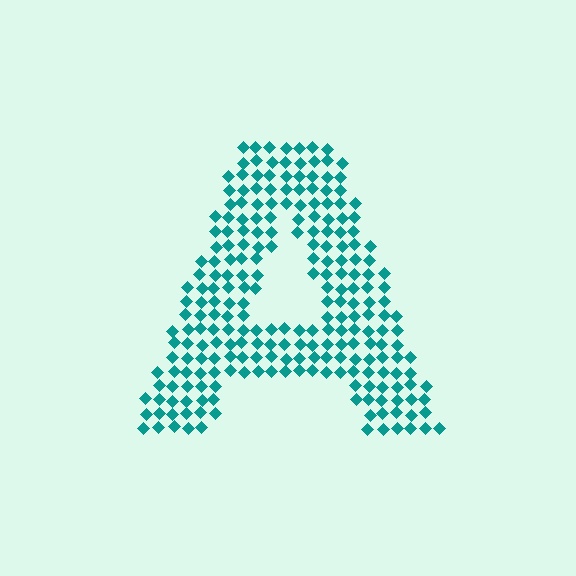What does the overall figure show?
The overall figure shows the letter A.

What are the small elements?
The small elements are diamonds.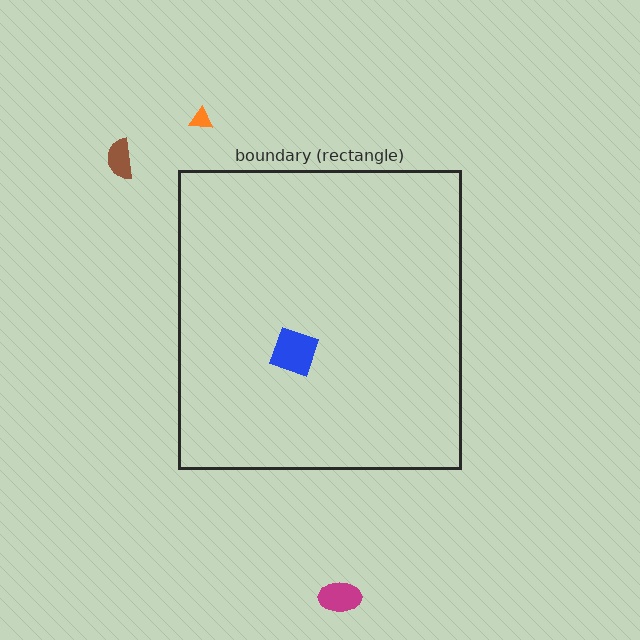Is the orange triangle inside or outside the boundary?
Outside.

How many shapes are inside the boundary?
1 inside, 3 outside.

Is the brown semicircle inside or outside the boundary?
Outside.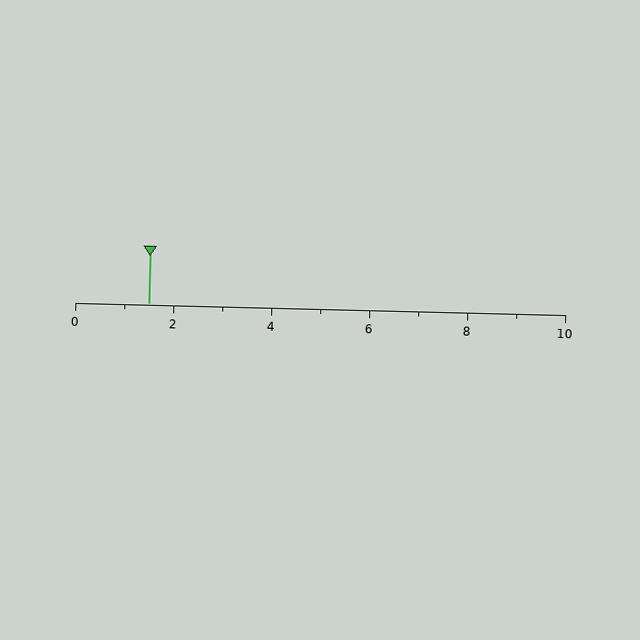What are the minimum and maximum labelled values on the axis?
The axis runs from 0 to 10.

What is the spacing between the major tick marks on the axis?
The major ticks are spaced 2 apart.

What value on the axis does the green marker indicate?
The marker indicates approximately 1.5.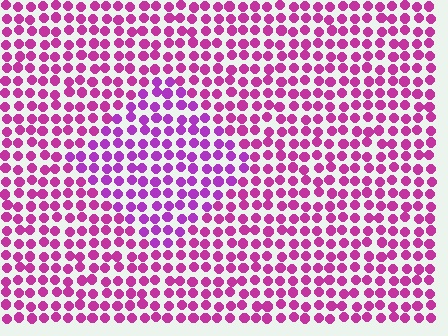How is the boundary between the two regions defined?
The boundary is defined purely by a slight shift in hue (about 24 degrees). Spacing, size, and orientation are identical on both sides.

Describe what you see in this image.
The image is filled with small magenta elements in a uniform arrangement. A diamond-shaped region is visible where the elements are tinted to a slightly different hue, forming a subtle color boundary.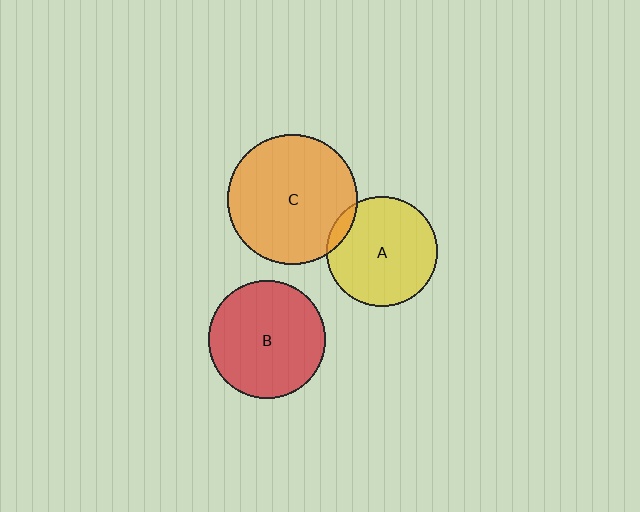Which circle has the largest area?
Circle C (orange).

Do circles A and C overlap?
Yes.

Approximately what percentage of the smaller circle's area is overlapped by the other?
Approximately 5%.